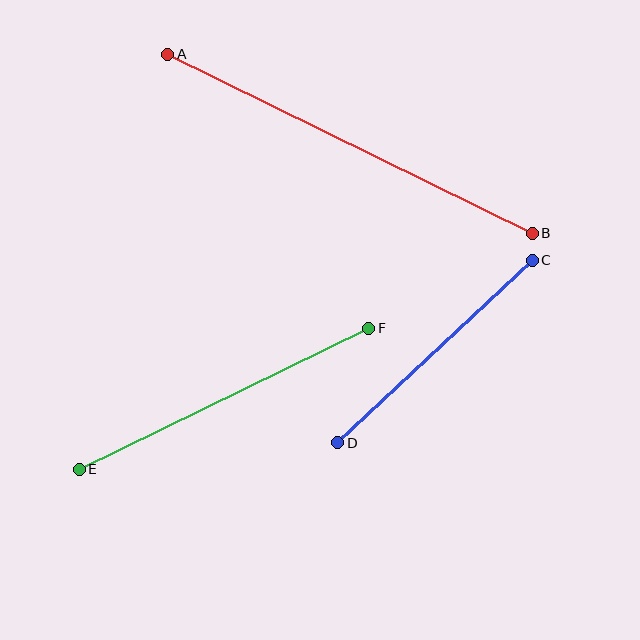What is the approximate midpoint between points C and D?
The midpoint is at approximately (435, 351) pixels.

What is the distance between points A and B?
The distance is approximately 406 pixels.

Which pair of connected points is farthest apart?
Points A and B are farthest apart.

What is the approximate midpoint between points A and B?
The midpoint is at approximately (350, 144) pixels.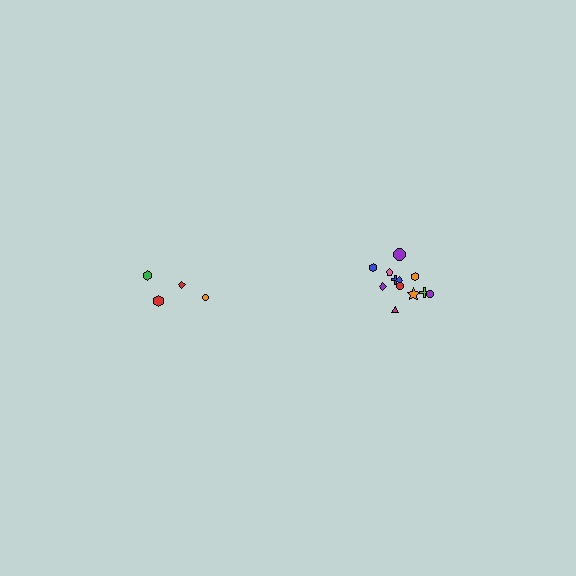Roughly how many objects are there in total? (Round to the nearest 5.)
Roughly 15 objects in total.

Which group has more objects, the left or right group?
The right group.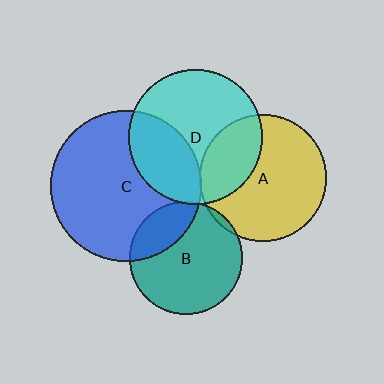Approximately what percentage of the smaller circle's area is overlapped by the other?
Approximately 5%.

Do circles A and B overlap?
Yes.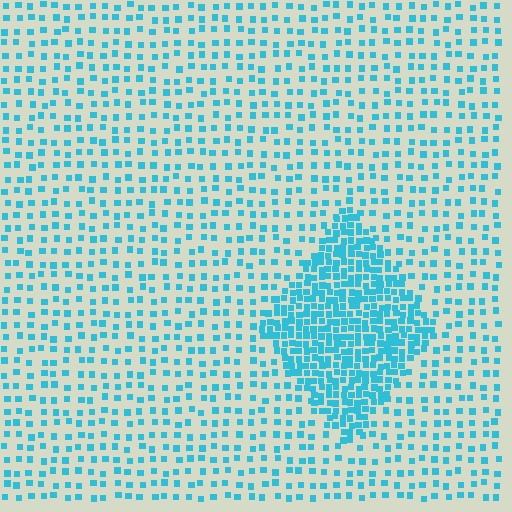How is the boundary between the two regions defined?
The boundary is defined by a change in element density (approximately 2.8x ratio). All elements are the same color, size, and shape.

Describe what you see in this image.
The image contains small cyan elements arranged at two different densities. A diamond-shaped region is visible where the elements are more densely packed than the surrounding area.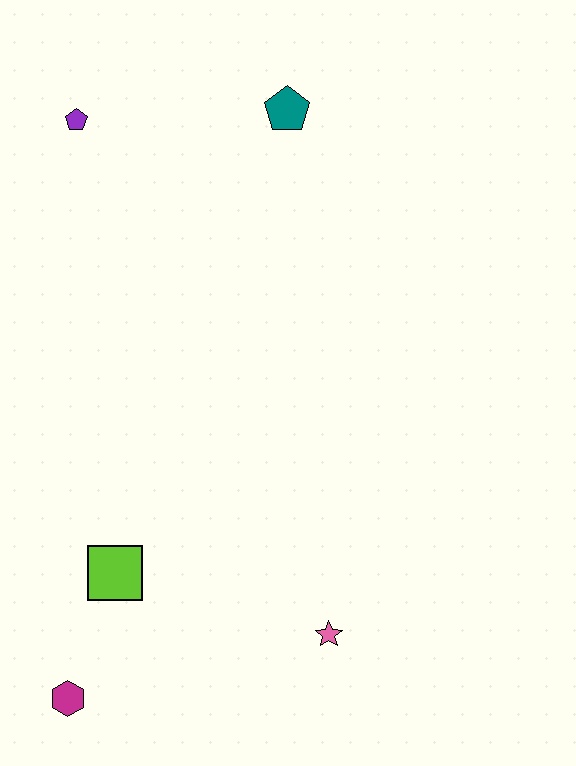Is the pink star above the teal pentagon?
No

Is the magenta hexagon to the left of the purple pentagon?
Yes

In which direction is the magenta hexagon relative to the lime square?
The magenta hexagon is below the lime square.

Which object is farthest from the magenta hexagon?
The teal pentagon is farthest from the magenta hexagon.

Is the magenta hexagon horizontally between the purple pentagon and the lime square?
No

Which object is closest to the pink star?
The lime square is closest to the pink star.